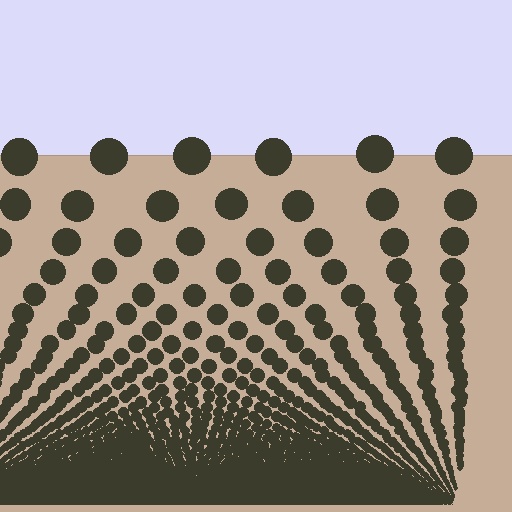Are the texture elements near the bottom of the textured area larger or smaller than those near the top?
Smaller. The gradient is inverted — elements near the bottom are smaller and denser.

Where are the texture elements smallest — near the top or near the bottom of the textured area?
Near the bottom.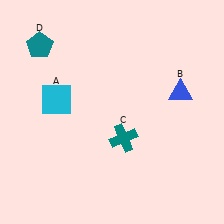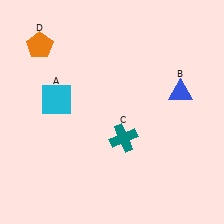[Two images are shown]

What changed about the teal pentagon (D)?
In Image 1, D is teal. In Image 2, it changed to orange.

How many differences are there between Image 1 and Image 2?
There is 1 difference between the two images.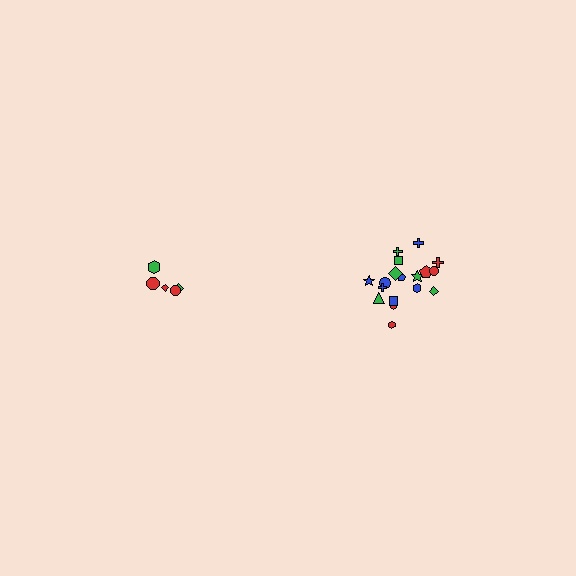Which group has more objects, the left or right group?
The right group.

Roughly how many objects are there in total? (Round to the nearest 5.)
Roughly 25 objects in total.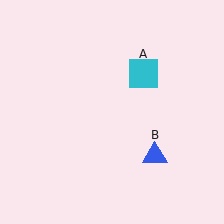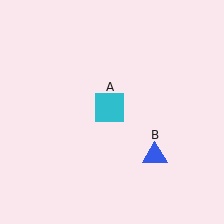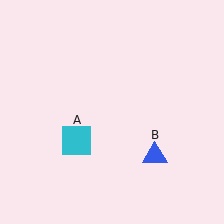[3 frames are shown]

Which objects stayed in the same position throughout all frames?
Blue triangle (object B) remained stationary.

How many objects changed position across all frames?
1 object changed position: cyan square (object A).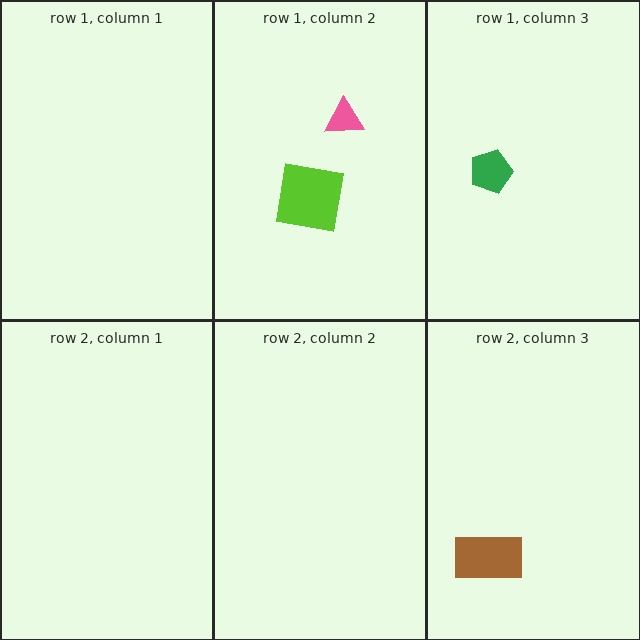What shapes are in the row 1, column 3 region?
The green pentagon.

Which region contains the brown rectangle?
The row 2, column 3 region.